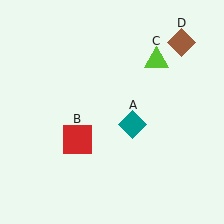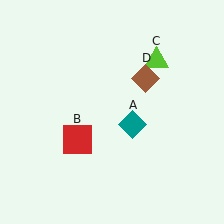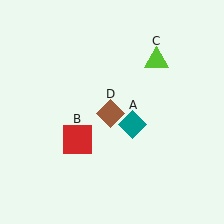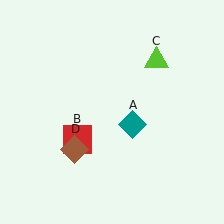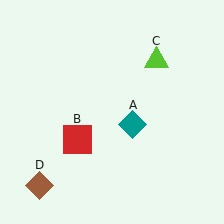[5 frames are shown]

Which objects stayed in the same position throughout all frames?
Teal diamond (object A) and red square (object B) and lime triangle (object C) remained stationary.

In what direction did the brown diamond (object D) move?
The brown diamond (object D) moved down and to the left.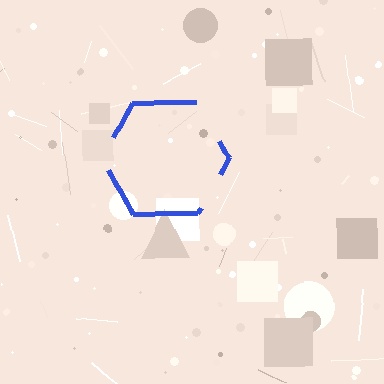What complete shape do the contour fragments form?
The contour fragments form a hexagon.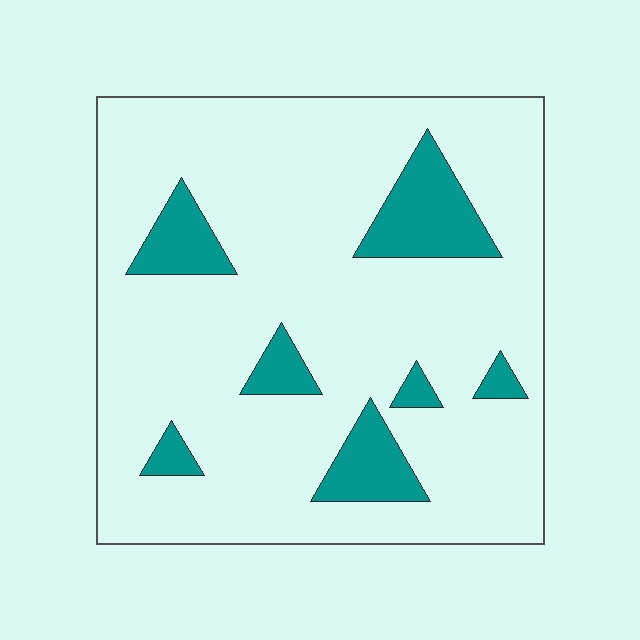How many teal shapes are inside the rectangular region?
7.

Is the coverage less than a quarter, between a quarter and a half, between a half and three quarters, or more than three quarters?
Less than a quarter.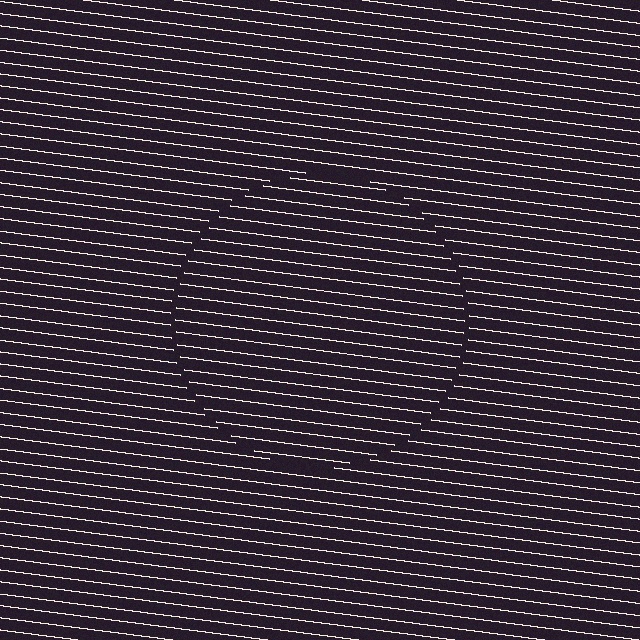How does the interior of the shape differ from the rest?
The interior of the shape contains the same grating, shifted by half a period — the contour is defined by the phase discontinuity where line-ends from the inner and outer gratings abut.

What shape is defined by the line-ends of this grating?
An illusory circle. The interior of the shape contains the same grating, shifted by half a period — the contour is defined by the phase discontinuity where line-ends from the inner and outer gratings abut.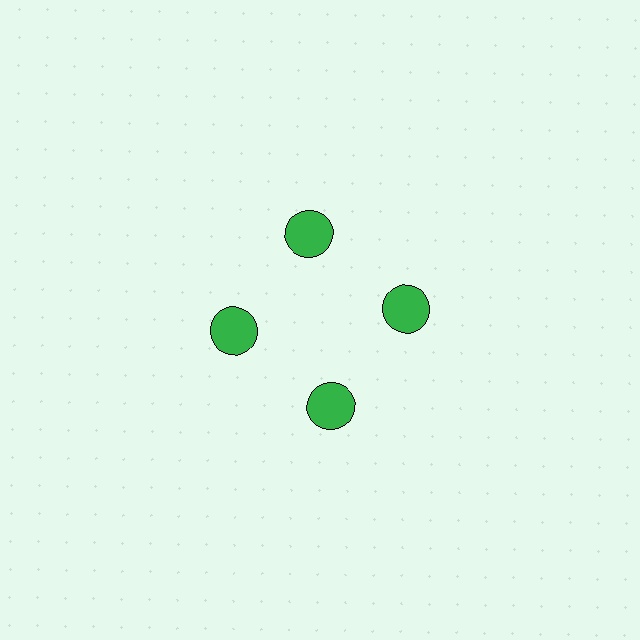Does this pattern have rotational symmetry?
Yes, this pattern has 4-fold rotational symmetry. It looks the same after rotating 90 degrees around the center.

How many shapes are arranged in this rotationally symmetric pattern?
There are 4 shapes, arranged in 4 groups of 1.